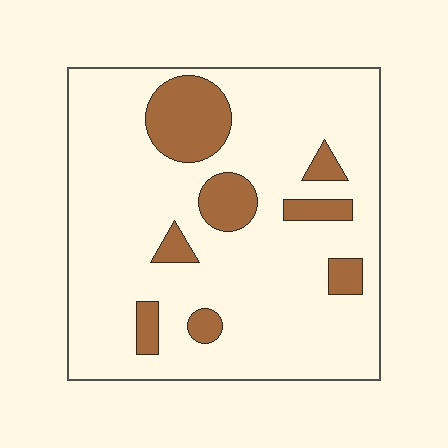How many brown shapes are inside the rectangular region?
8.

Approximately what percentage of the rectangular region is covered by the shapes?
Approximately 15%.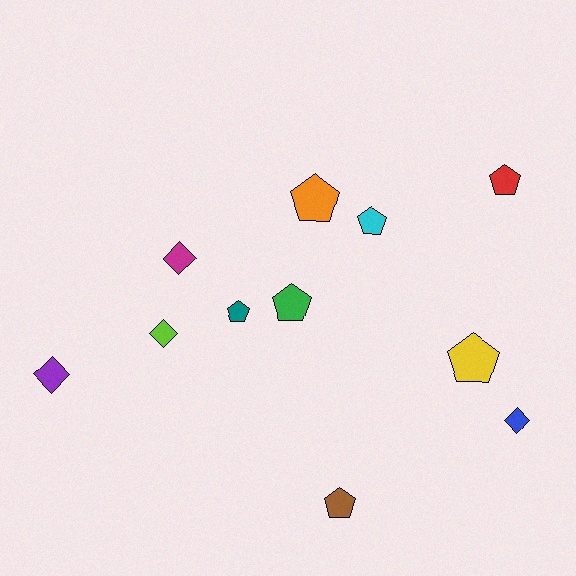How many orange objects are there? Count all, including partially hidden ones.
There is 1 orange object.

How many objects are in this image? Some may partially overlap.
There are 11 objects.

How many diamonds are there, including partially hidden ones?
There are 4 diamonds.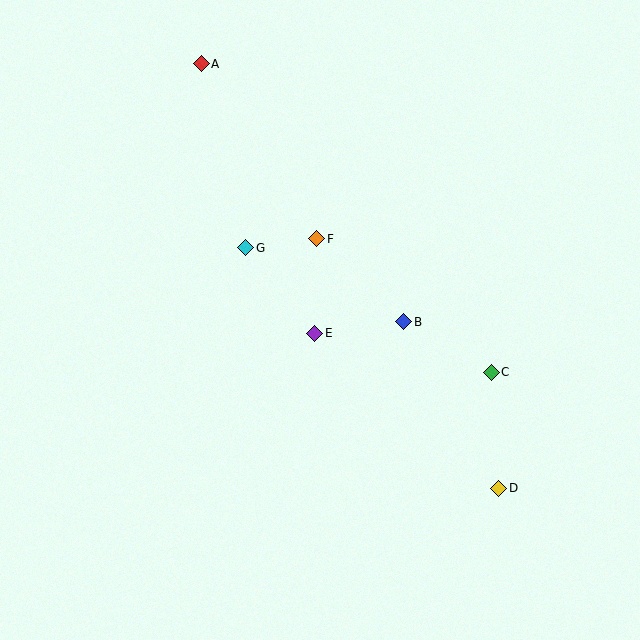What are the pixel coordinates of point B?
Point B is at (403, 322).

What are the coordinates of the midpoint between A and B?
The midpoint between A and B is at (302, 193).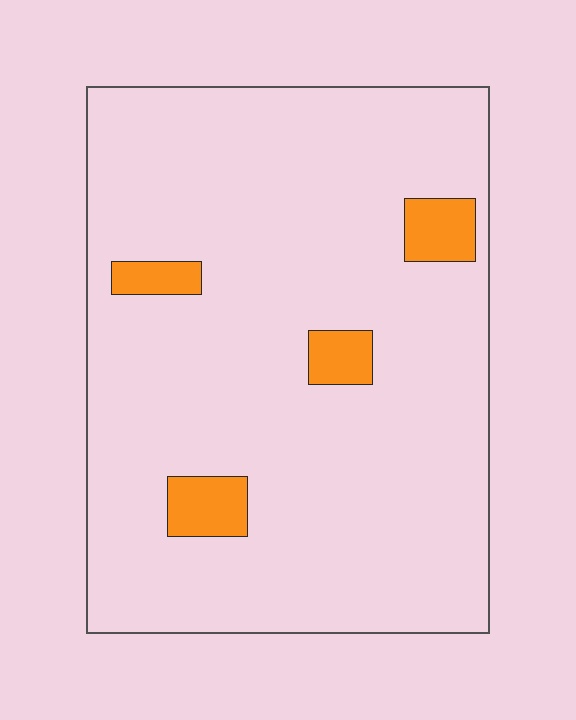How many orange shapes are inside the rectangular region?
4.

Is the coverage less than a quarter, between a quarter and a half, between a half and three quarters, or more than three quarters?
Less than a quarter.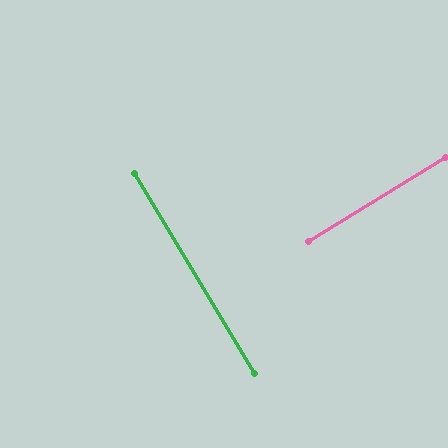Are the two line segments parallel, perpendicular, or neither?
Perpendicular — they meet at approximately 89°.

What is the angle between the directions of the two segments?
Approximately 89 degrees.